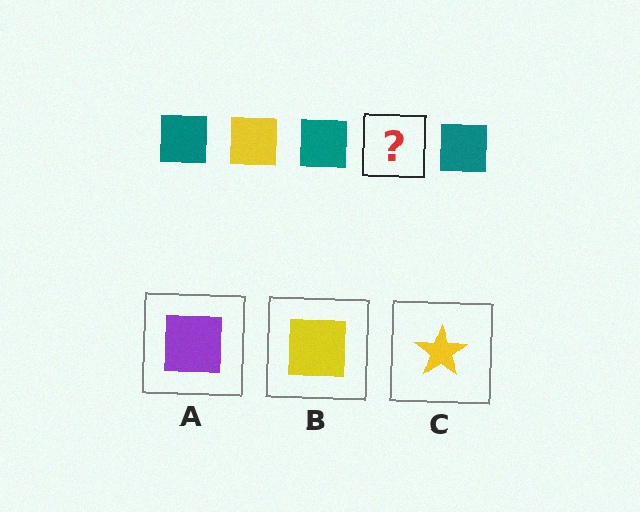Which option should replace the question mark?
Option B.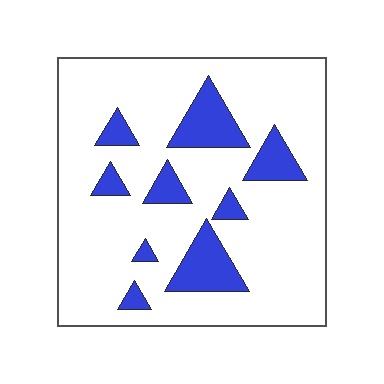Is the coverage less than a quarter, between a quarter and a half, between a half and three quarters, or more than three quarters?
Less than a quarter.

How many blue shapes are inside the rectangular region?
9.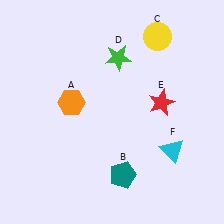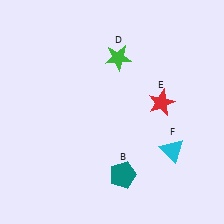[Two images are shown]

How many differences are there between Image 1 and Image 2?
There are 2 differences between the two images.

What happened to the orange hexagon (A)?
The orange hexagon (A) was removed in Image 2. It was in the top-left area of Image 1.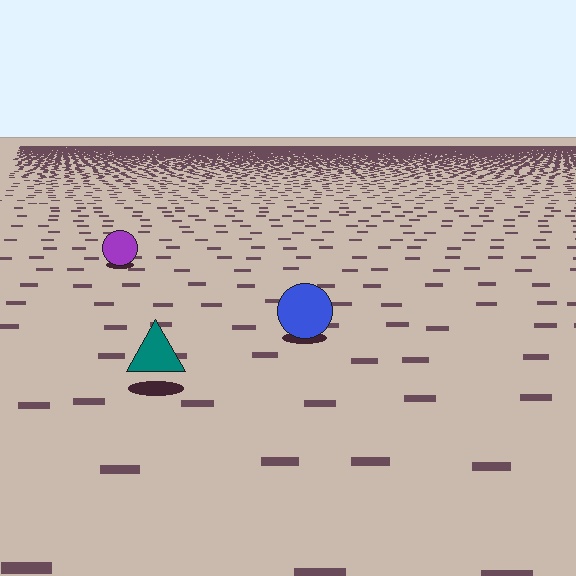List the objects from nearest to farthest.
From nearest to farthest: the teal triangle, the blue circle, the purple circle.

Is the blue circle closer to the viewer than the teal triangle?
No. The teal triangle is closer — you can tell from the texture gradient: the ground texture is coarser near it.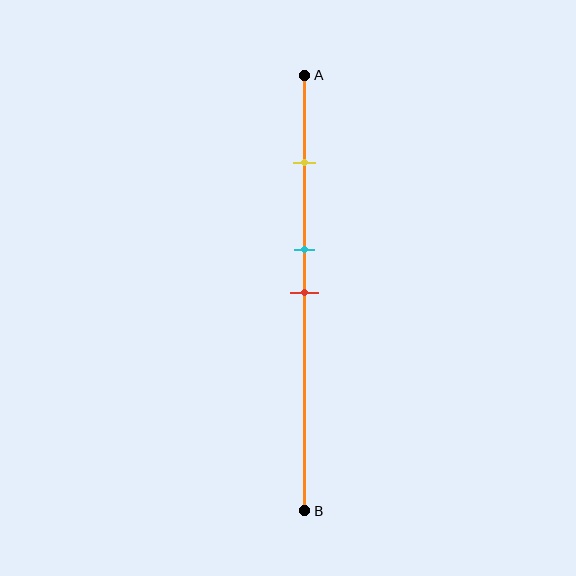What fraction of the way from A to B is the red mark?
The red mark is approximately 50% (0.5) of the way from A to B.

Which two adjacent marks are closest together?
The cyan and red marks are the closest adjacent pair.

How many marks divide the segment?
There are 3 marks dividing the segment.